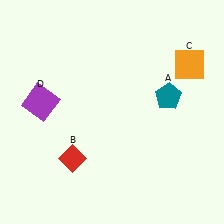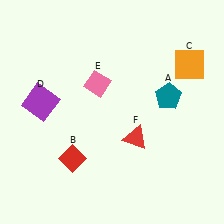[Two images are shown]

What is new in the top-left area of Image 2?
A pink diamond (E) was added in the top-left area of Image 2.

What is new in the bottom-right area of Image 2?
A red triangle (F) was added in the bottom-right area of Image 2.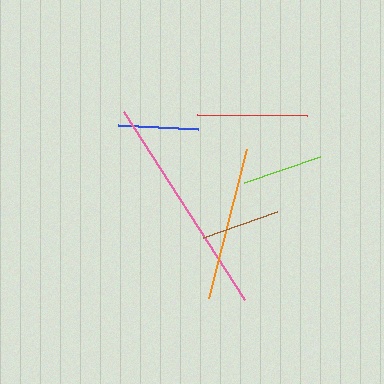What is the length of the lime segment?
The lime segment is approximately 80 pixels long.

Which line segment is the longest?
The pink line is the longest at approximately 224 pixels.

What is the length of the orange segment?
The orange segment is approximately 154 pixels long.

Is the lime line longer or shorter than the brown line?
The lime line is longer than the brown line.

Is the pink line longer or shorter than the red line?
The pink line is longer than the red line.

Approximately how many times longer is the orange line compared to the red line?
The orange line is approximately 1.4 times the length of the red line.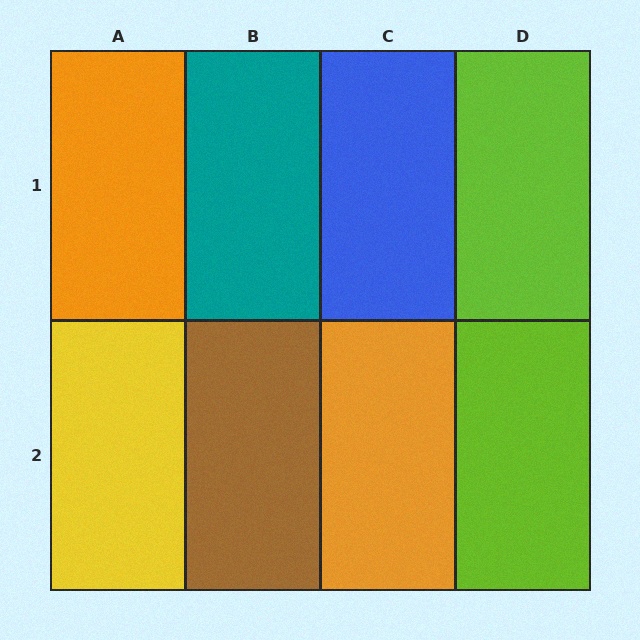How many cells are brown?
1 cell is brown.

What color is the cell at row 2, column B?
Brown.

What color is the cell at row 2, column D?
Lime.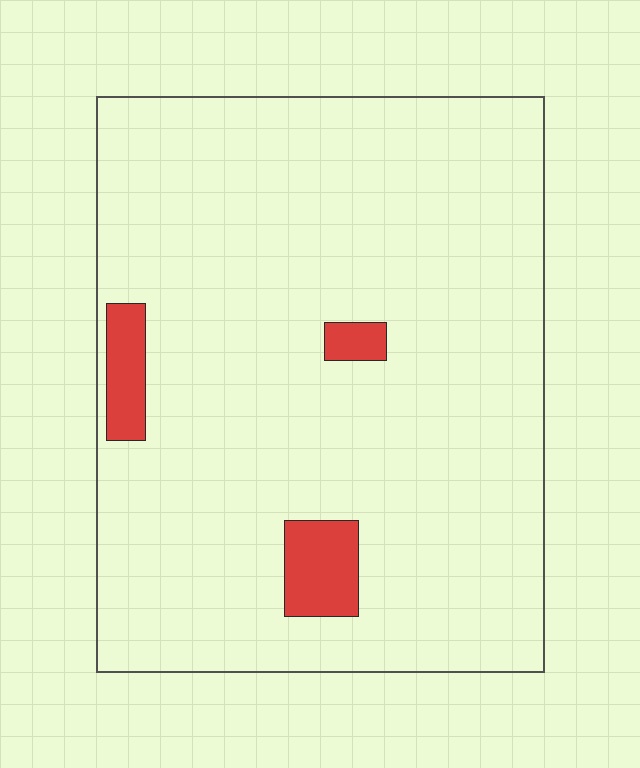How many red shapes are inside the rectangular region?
3.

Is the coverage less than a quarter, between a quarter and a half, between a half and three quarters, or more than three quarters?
Less than a quarter.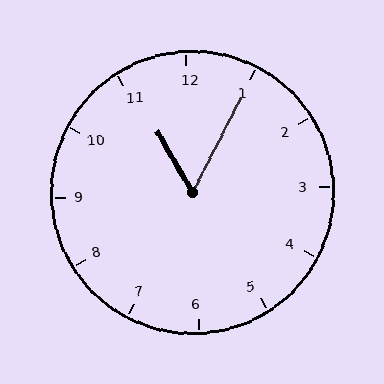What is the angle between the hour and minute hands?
Approximately 58 degrees.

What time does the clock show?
11:05.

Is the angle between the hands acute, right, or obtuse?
It is acute.